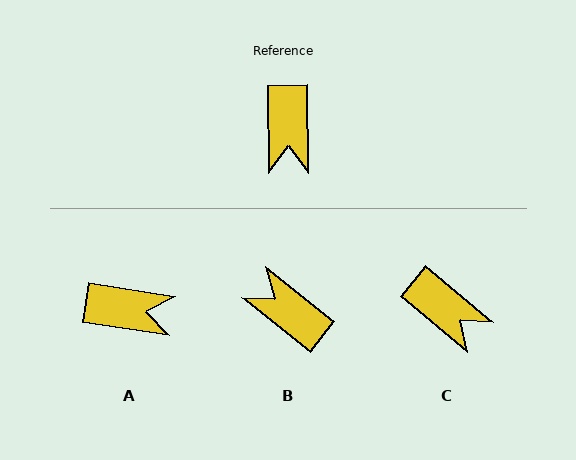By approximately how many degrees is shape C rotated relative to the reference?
Approximately 49 degrees counter-clockwise.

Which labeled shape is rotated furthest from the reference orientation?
B, about 129 degrees away.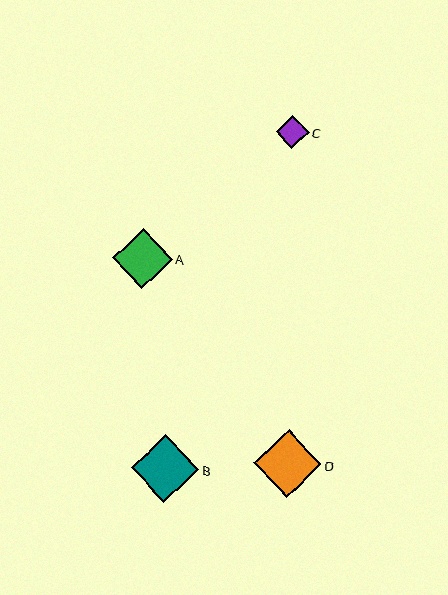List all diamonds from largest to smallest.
From largest to smallest: B, D, A, C.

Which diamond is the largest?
Diamond B is the largest with a size of approximately 68 pixels.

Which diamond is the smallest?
Diamond C is the smallest with a size of approximately 33 pixels.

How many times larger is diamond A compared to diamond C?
Diamond A is approximately 1.8 times the size of diamond C.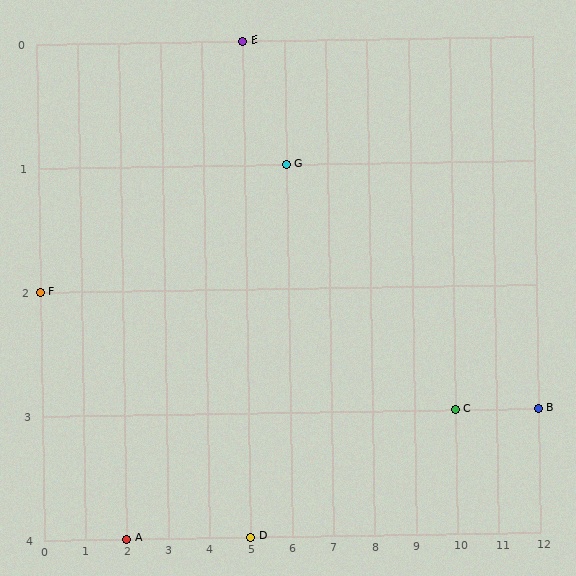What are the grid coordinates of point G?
Point G is at grid coordinates (6, 1).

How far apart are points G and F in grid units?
Points G and F are 6 columns and 1 row apart (about 6.1 grid units diagonally).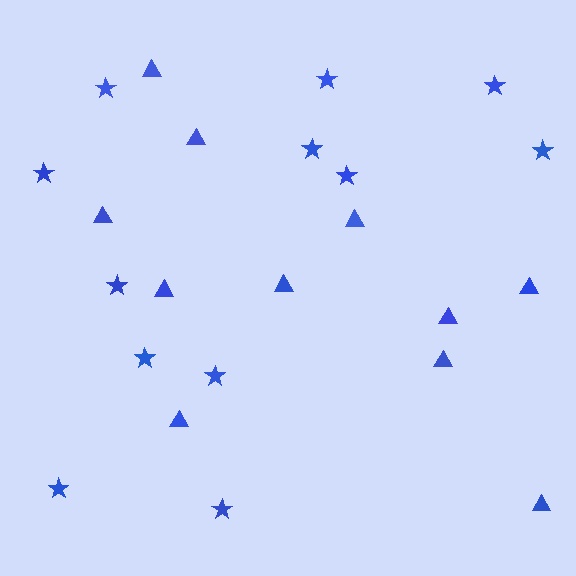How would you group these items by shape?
There are 2 groups: one group of stars (12) and one group of triangles (11).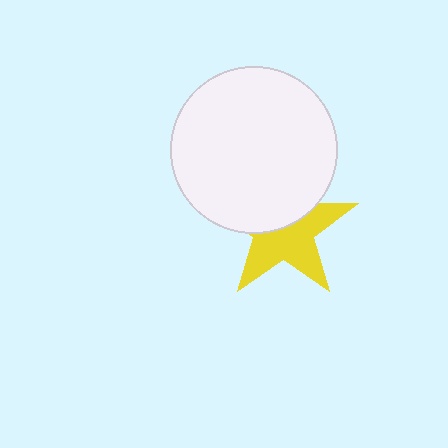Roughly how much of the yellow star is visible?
About half of it is visible (roughly 57%).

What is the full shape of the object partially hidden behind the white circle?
The partially hidden object is a yellow star.